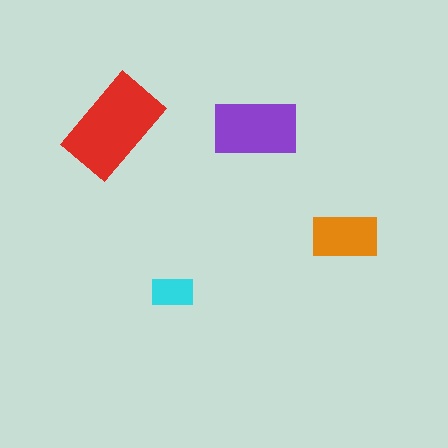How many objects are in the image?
There are 4 objects in the image.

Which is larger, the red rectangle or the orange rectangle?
The red one.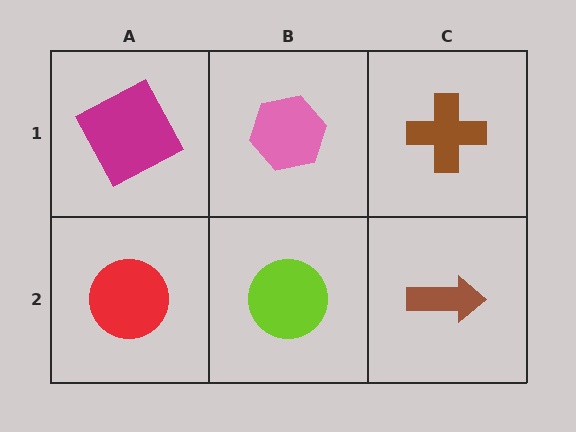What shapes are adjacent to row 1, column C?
A brown arrow (row 2, column C), a pink hexagon (row 1, column B).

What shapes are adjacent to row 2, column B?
A pink hexagon (row 1, column B), a red circle (row 2, column A), a brown arrow (row 2, column C).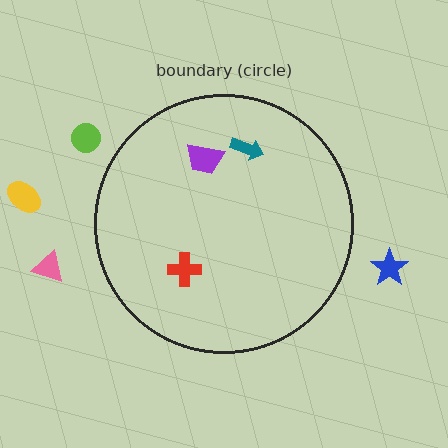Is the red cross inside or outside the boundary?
Inside.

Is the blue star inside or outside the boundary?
Outside.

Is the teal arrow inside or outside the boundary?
Inside.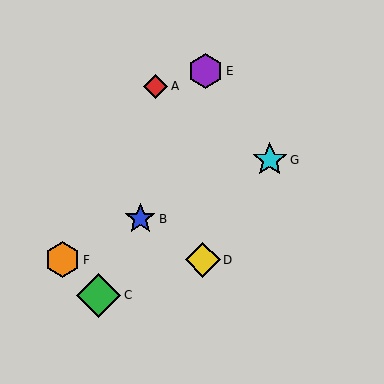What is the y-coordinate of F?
Object F is at y≈260.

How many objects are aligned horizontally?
2 objects (D, F) are aligned horizontally.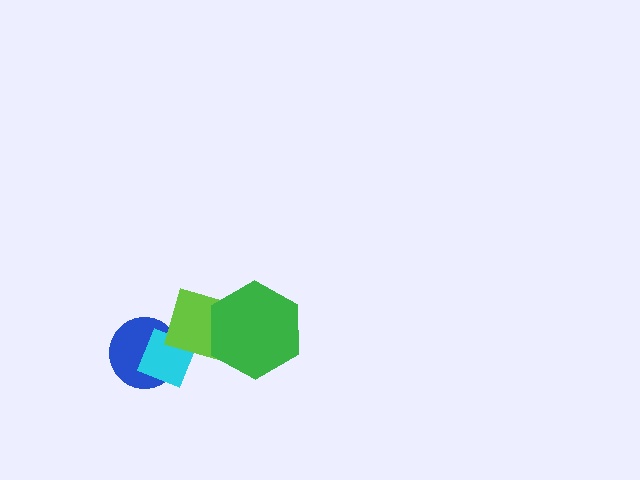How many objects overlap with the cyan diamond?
2 objects overlap with the cyan diamond.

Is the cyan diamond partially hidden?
Yes, it is partially covered by another shape.